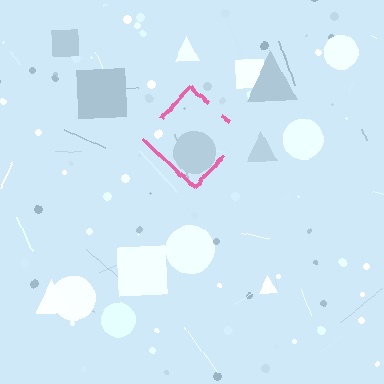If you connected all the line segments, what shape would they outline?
They would outline a diamond.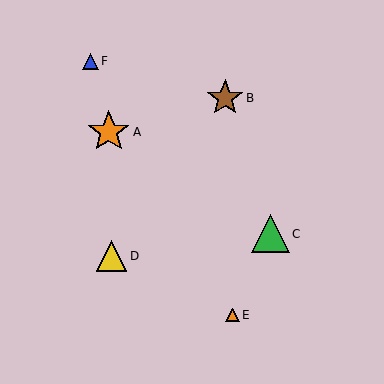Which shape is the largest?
The orange star (labeled A) is the largest.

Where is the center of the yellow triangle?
The center of the yellow triangle is at (112, 256).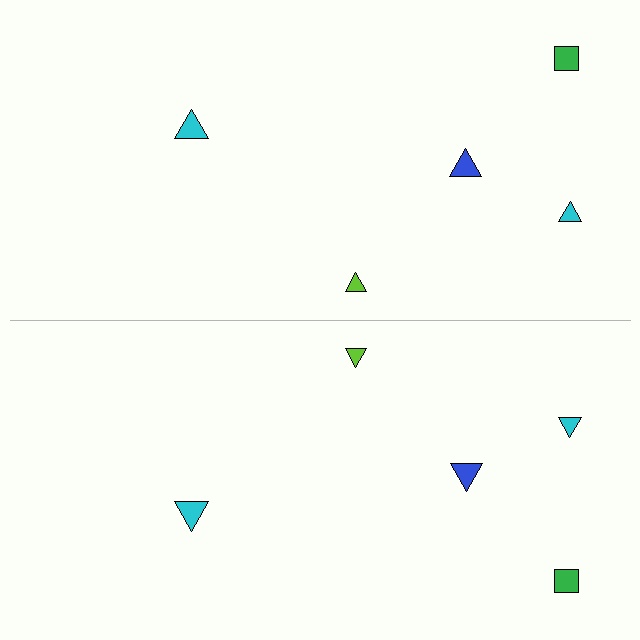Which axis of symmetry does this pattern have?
The pattern has a horizontal axis of symmetry running through the center of the image.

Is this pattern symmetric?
Yes, this pattern has bilateral (reflection) symmetry.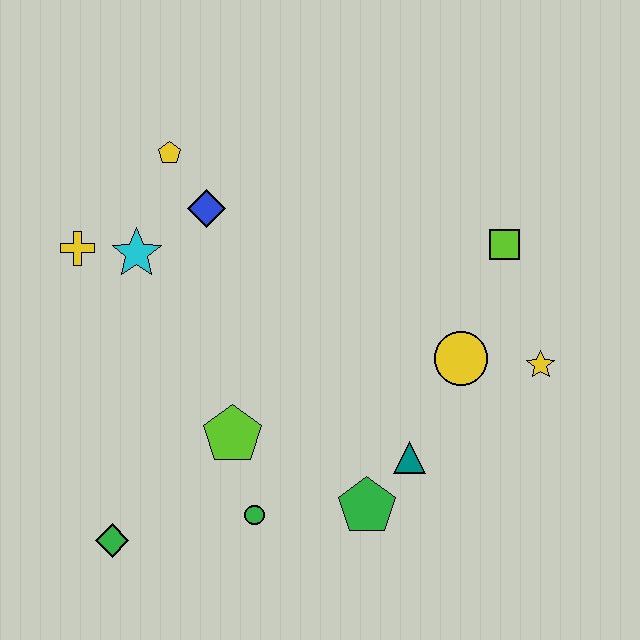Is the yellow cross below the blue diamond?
Yes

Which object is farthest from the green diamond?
The lime square is farthest from the green diamond.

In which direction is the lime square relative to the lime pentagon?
The lime square is to the right of the lime pentagon.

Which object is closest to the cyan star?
The yellow cross is closest to the cyan star.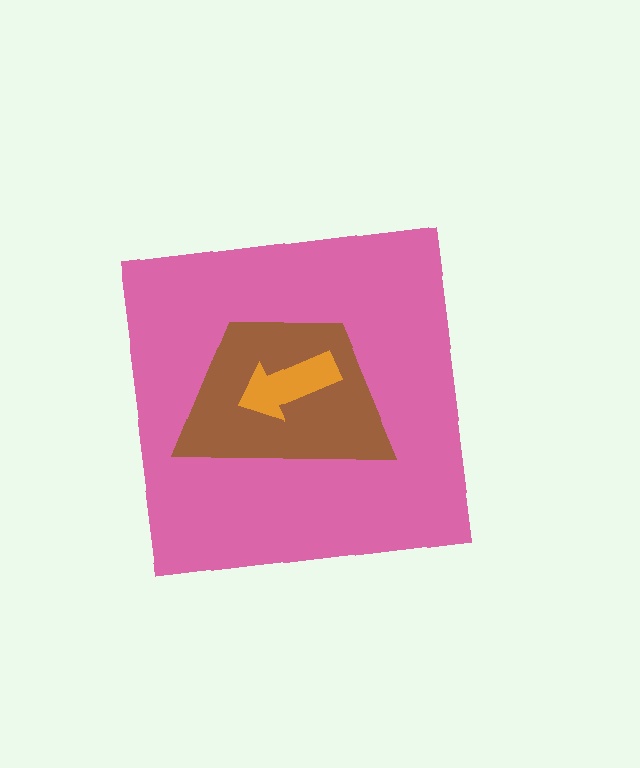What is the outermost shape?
The pink square.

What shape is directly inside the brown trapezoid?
The orange arrow.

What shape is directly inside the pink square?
The brown trapezoid.